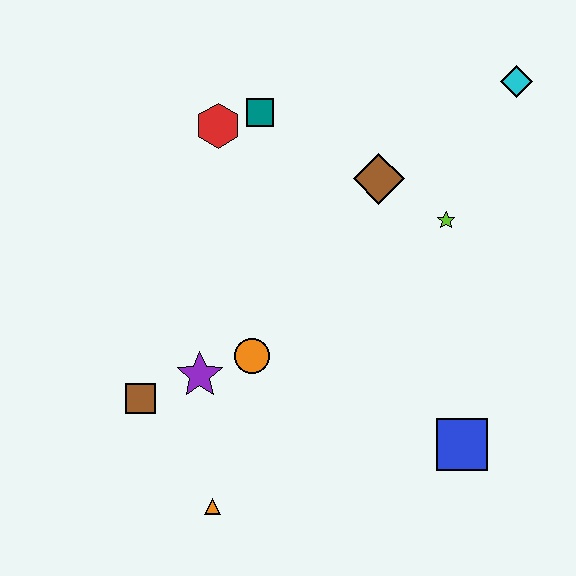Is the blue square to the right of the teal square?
Yes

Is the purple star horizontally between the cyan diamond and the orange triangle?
No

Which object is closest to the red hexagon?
The teal square is closest to the red hexagon.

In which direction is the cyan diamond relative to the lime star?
The cyan diamond is above the lime star.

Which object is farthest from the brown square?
The cyan diamond is farthest from the brown square.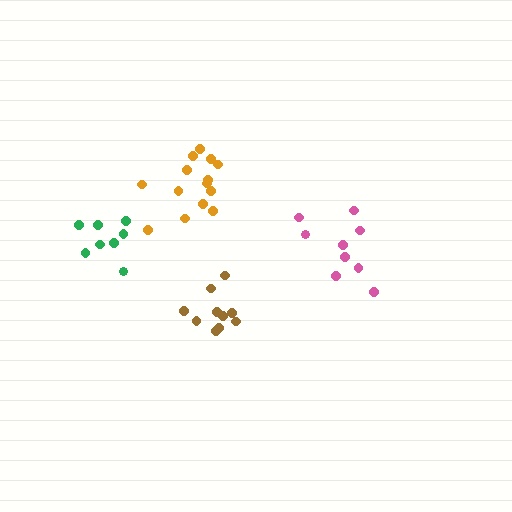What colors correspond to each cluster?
The clusters are colored: brown, green, orange, pink.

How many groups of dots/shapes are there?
There are 4 groups.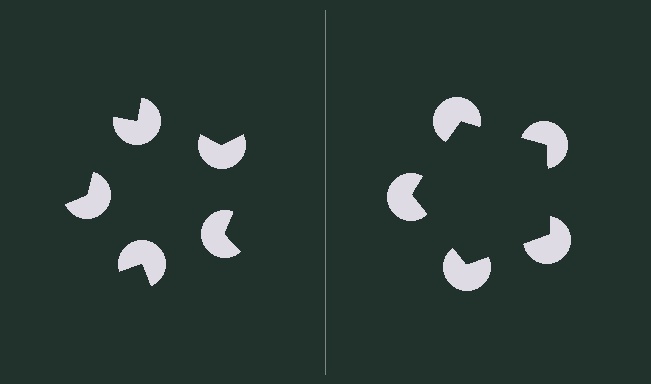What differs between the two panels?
The pac-man discs are positioned identically on both sides; only the wedge orientations differ. On the right they align to a pentagon; on the left they are misaligned.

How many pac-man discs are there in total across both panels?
10 — 5 on each side.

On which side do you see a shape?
An illusory pentagon appears on the right side. On the left side the wedge cuts are rotated, so no coherent shape forms.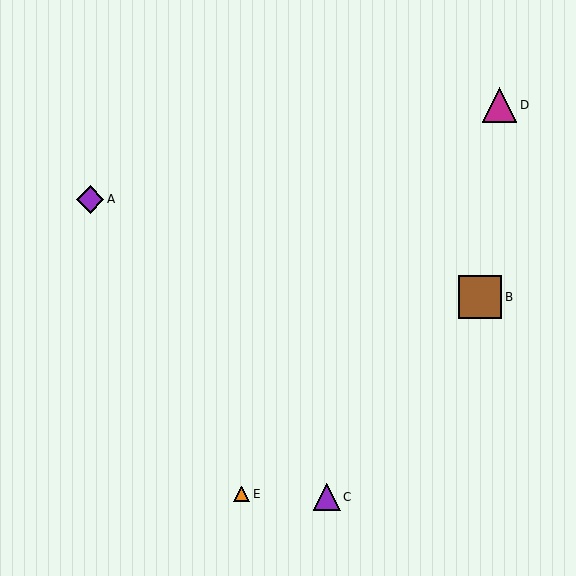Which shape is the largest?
The brown square (labeled B) is the largest.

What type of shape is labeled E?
Shape E is an orange triangle.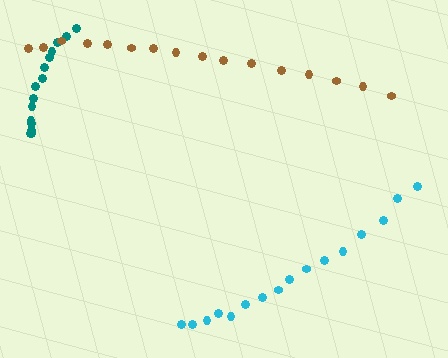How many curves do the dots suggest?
There are 3 distinct paths.